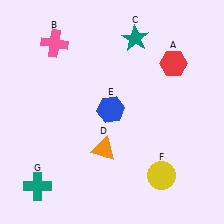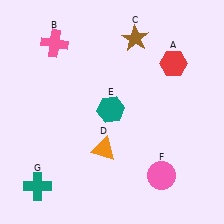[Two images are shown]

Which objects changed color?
C changed from teal to brown. E changed from blue to teal. F changed from yellow to pink.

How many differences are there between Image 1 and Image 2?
There are 3 differences between the two images.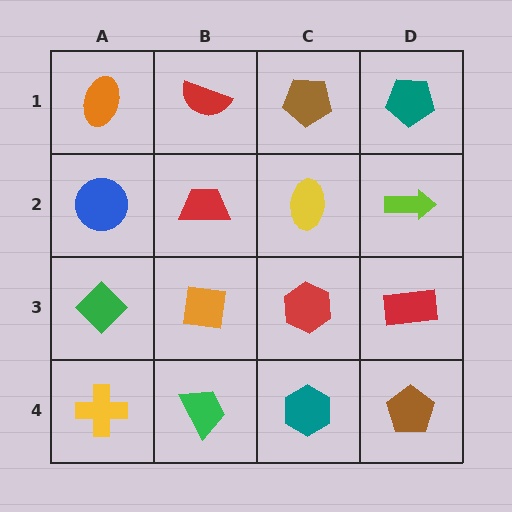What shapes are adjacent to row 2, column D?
A teal pentagon (row 1, column D), a red rectangle (row 3, column D), a yellow ellipse (row 2, column C).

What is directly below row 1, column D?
A lime arrow.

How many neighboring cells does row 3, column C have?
4.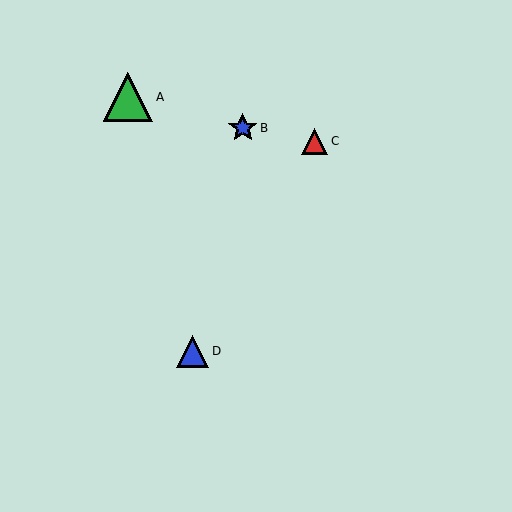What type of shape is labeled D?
Shape D is a blue triangle.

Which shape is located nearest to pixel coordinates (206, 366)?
The blue triangle (labeled D) at (193, 351) is nearest to that location.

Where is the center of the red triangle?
The center of the red triangle is at (315, 141).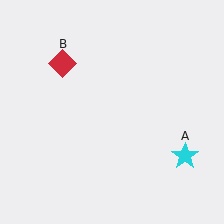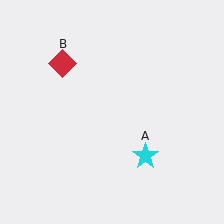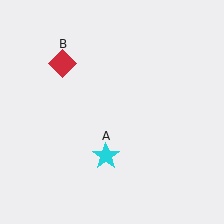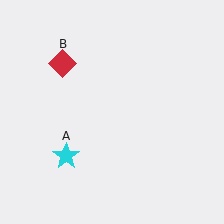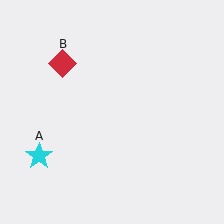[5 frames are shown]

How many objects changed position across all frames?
1 object changed position: cyan star (object A).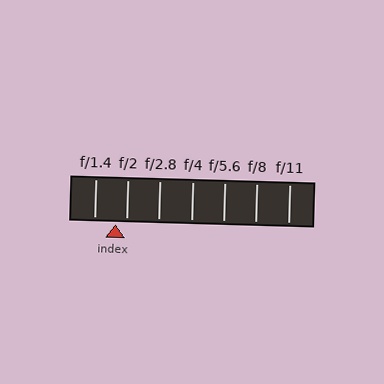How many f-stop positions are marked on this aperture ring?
There are 7 f-stop positions marked.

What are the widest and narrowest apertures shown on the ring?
The widest aperture shown is f/1.4 and the narrowest is f/11.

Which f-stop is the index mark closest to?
The index mark is closest to f/2.